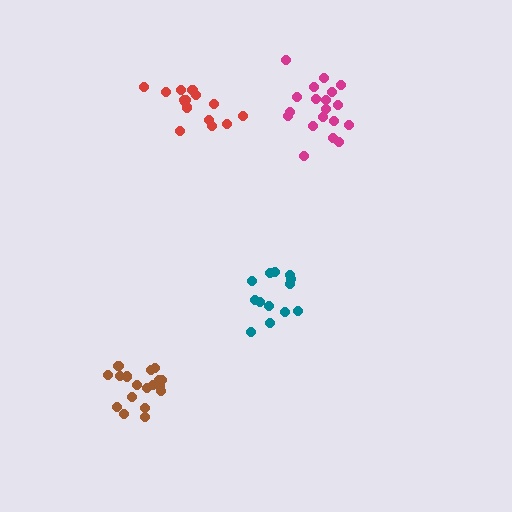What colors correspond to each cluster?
The clusters are colored: teal, brown, magenta, red.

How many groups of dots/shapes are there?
There are 4 groups.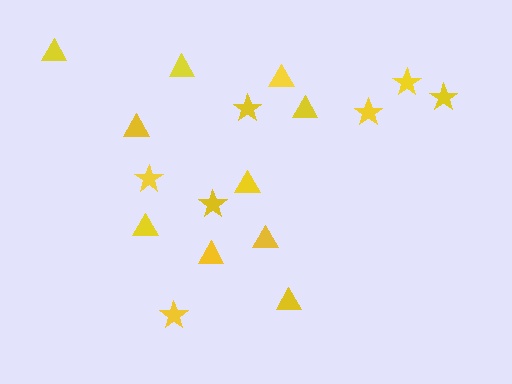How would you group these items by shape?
There are 2 groups: one group of stars (7) and one group of triangles (10).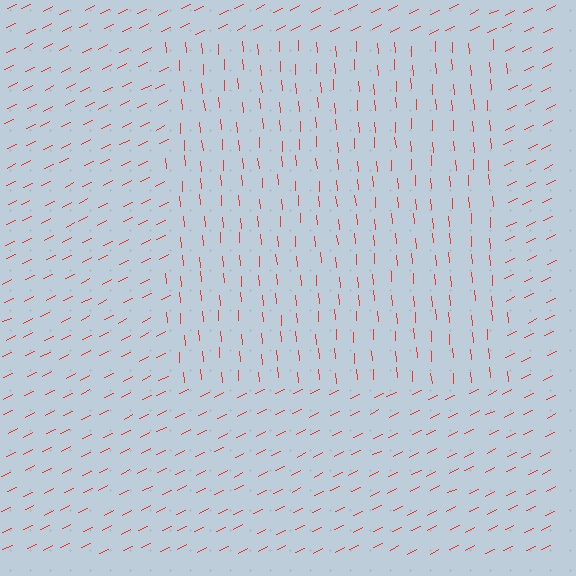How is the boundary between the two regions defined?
The boundary is defined purely by a change in line orientation (approximately 68 degrees difference). All lines are the same color and thickness.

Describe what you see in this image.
The image is filled with small red line segments. A rectangle region in the image has lines oriented differently from the surrounding lines, creating a visible texture boundary.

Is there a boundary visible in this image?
Yes, there is a texture boundary formed by a change in line orientation.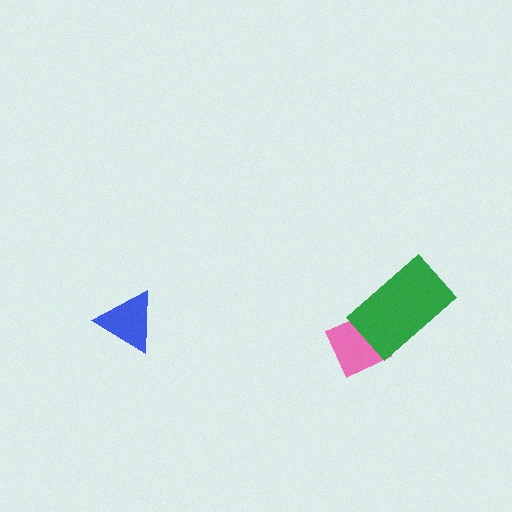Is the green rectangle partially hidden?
No, no other shape covers it.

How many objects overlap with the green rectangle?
1 object overlaps with the green rectangle.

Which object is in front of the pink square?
The green rectangle is in front of the pink square.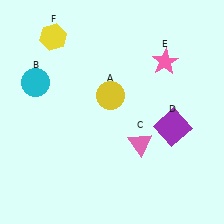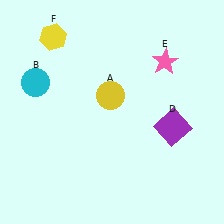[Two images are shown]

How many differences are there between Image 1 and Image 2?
There is 1 difference between the two images.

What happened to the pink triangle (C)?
The pink triangle (C) was removed in Image 2. It was in the bottom-right area of Image 1.